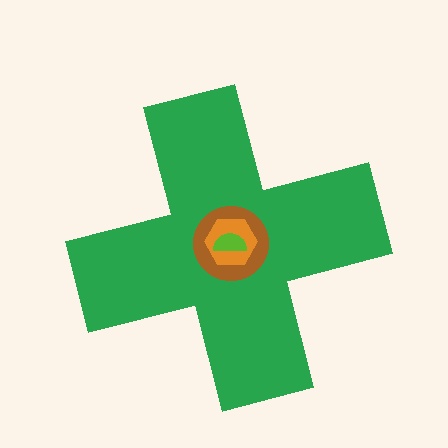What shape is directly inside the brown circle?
The orange hexagon.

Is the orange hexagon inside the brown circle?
Yes.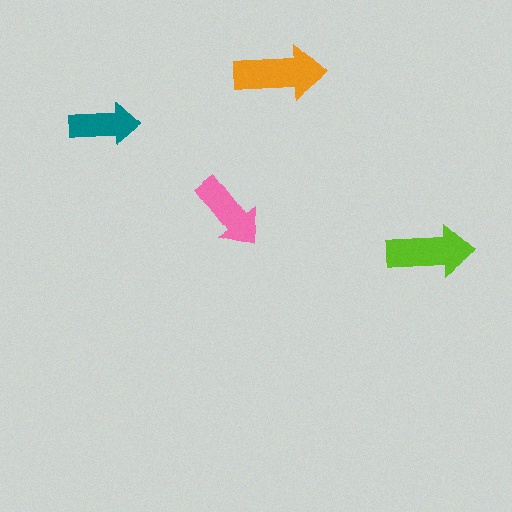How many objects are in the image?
There are 4 objects in the image.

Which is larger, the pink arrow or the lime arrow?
The lime one.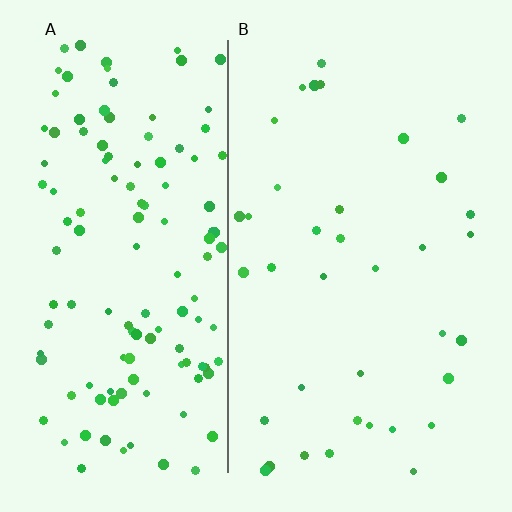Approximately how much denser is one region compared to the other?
Approximately 3.5× — region A over region B.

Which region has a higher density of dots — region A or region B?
A (the left).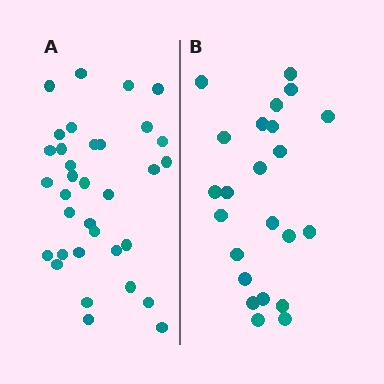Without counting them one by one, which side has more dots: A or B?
Region A (the left region) has more dots.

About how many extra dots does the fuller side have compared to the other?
Region A has roughly 12 or so more dots than region B.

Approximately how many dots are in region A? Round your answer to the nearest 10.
About 30 dots. (The exact count is 34, which rounds to 30.)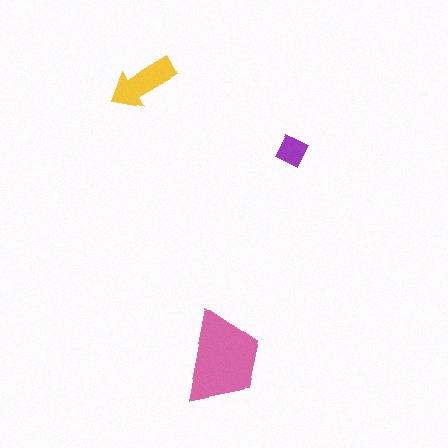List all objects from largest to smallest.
The pink trapezoid, the yellow arrow, the purple diamond.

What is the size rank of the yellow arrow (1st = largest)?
2nd.